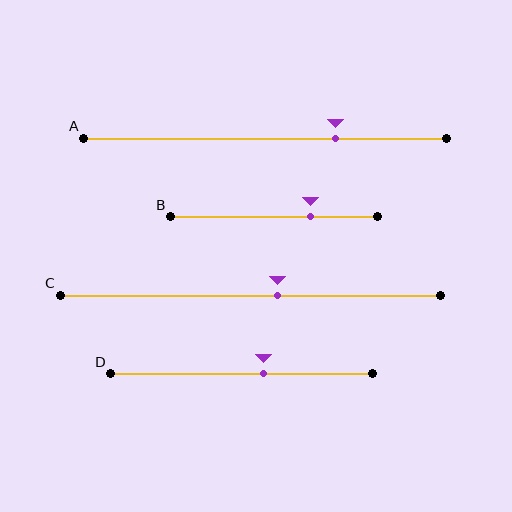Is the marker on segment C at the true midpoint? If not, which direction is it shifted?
No, the marker on segment C is shifted to the right by about 7% of the segment length.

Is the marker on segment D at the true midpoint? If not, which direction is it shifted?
No, the marker on segment D is shifted to the right by about 9% of the segment length.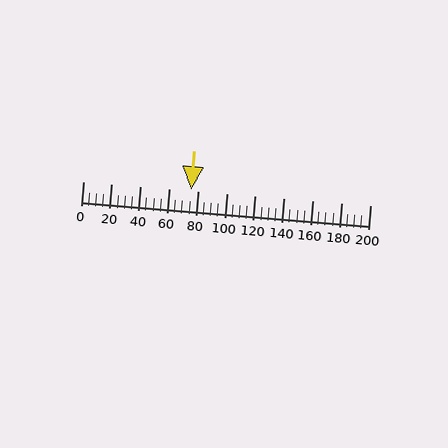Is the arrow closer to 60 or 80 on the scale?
The arrow is closer to 80.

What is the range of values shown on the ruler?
The ruler shows values from 0 to 200.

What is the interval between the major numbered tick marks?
The major tick marks are spaced 20 units apart.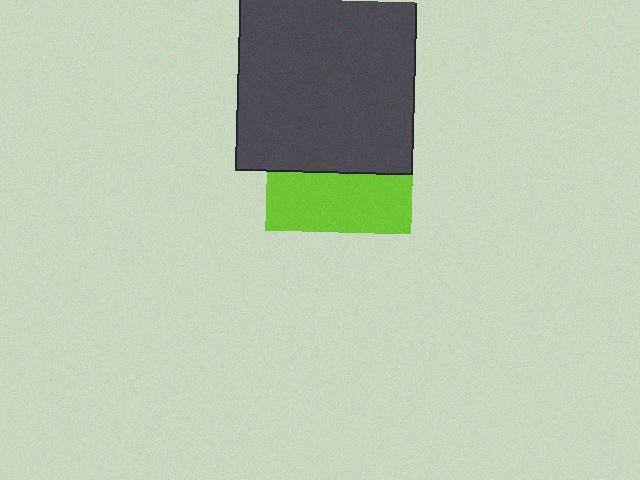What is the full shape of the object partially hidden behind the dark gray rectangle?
The partially hidden object is a lime square.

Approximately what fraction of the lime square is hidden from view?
Roughly 60% of the lime square is hidden behind the dark gray rectangle.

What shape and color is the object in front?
The object in front is a dark gray rectangle.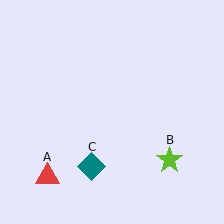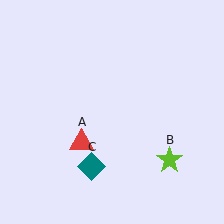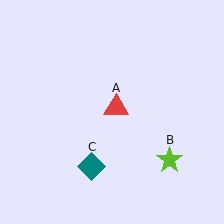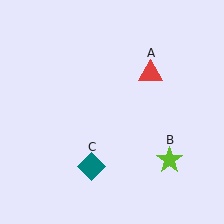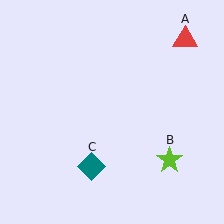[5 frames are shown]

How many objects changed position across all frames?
1 object changed position: red triangle (object A).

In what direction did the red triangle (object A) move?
The red triangle (object A) moved up and to the right.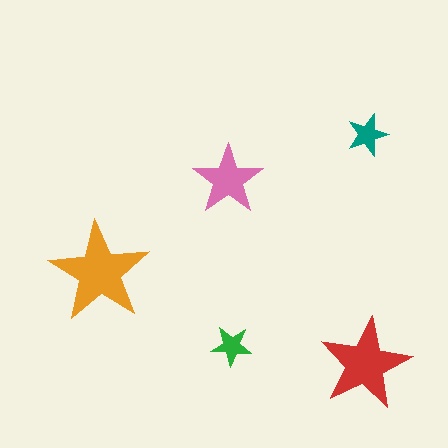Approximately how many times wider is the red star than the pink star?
About 1.5 times wider.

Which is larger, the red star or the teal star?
The red one.